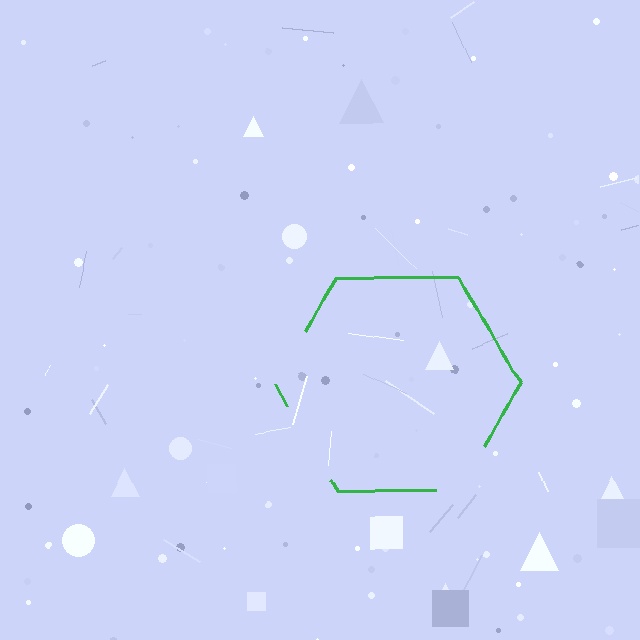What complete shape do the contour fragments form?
The contour fragments form a hexagon.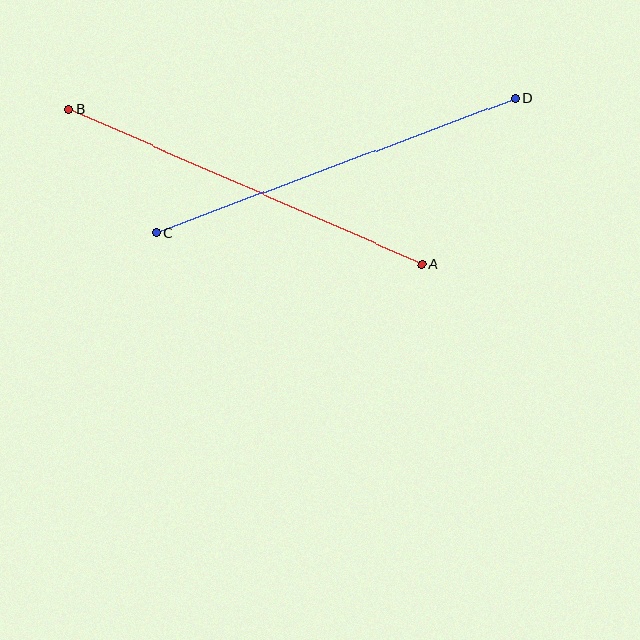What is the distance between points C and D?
The distance is approximately 383 pixels.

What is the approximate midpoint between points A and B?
The midpoint is at approximately (245, 187) pixels.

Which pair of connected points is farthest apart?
Points A and B are farthest apart.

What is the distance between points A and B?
The distance is approximately 386 pixels.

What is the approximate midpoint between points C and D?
The midpoint is at approximately (336, 165) pixels.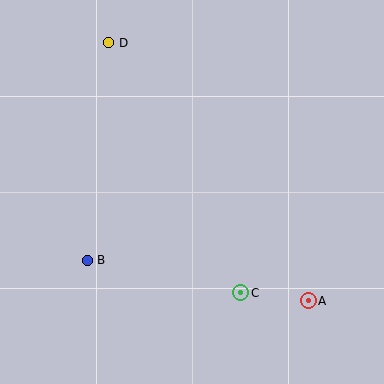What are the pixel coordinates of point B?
Point B is at (87, 260).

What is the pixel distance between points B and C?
The distance between B and C is 157 pixels.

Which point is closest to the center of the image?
Point C at (241, 293) is closest to the center.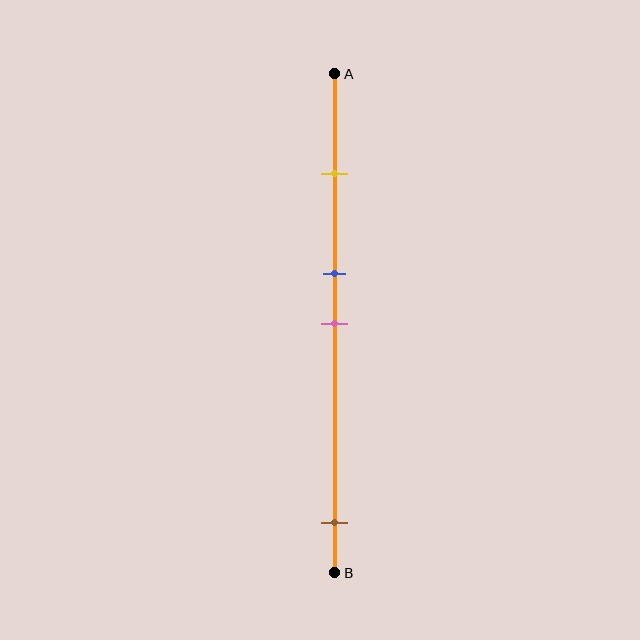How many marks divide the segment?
There are 4 marks dividing the segment.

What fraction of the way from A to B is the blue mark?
The blue mark is approximately 40% (0.4) of the way from A to B.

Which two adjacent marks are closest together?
The blue and pink marks are the closest adjacent pair.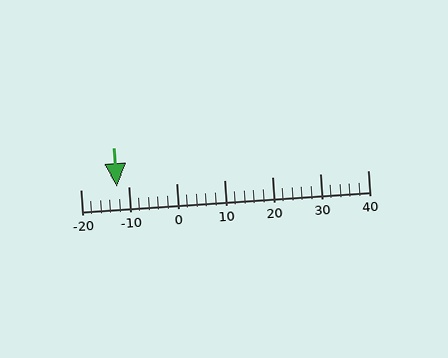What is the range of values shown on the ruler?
The ruler shows values from -20 to 40.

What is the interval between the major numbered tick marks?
The major tick marks are spaced 10 units apart.